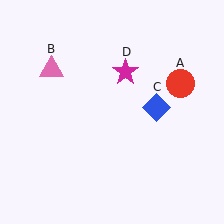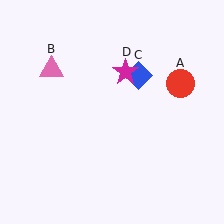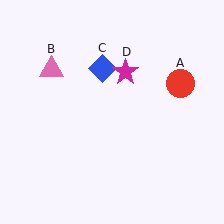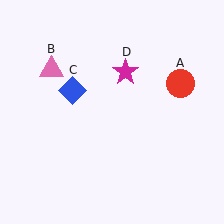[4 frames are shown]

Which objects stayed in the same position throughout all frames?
Red circle (object A) and pink triangle (object B) and magenta star (object D) remained stationary.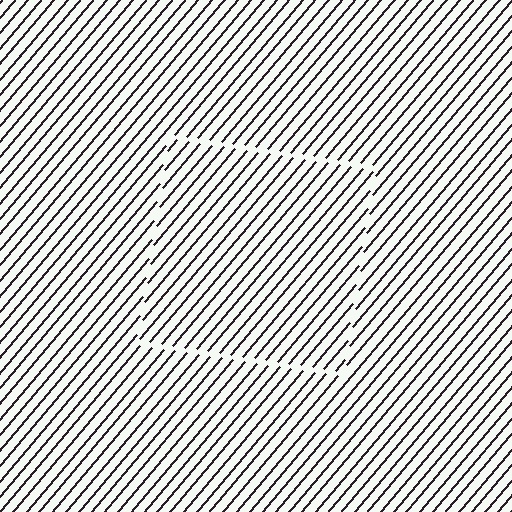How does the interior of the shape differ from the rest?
The interior of the shape contains the same grating, shifted by half a period — the contour is defined by the phase discontinuity where line-ends from the inner and outer gratings abut.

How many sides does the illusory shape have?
4 sides — the line-ends trace a square.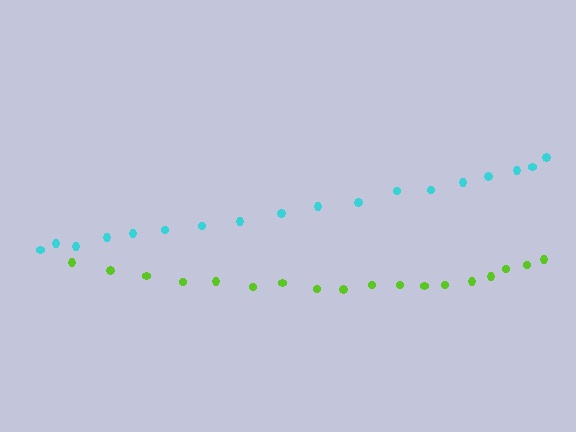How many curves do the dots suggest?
There are 2 distinct paths.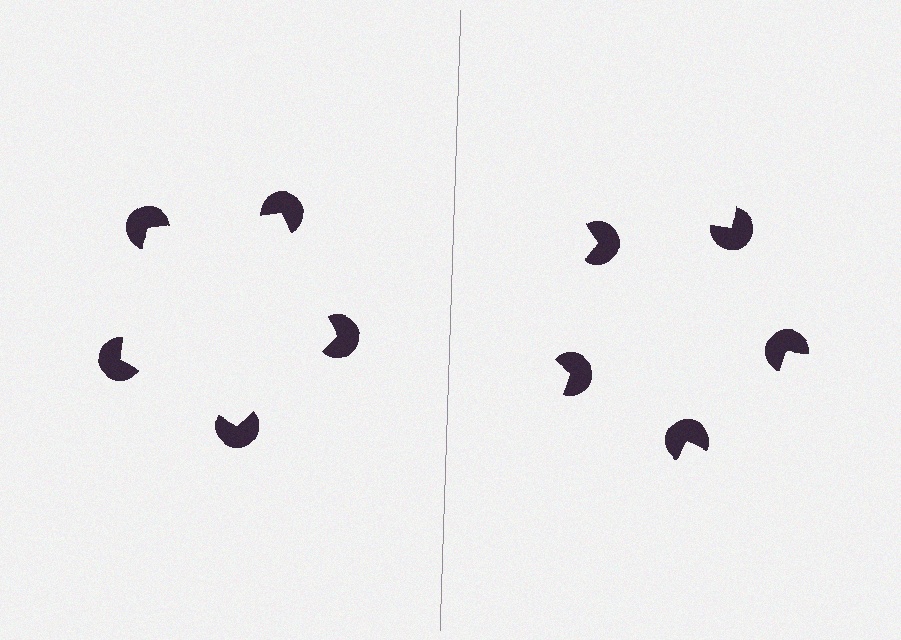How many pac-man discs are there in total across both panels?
10 — 5 on each side.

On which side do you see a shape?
An illusory pentagon appears on the left side. On the right side the wedge cuts are rotated, so no coherent shape forms.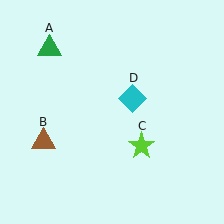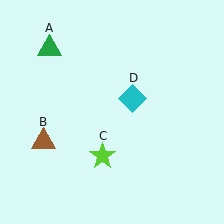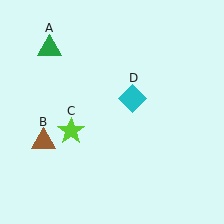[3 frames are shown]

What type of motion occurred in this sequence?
The lime star (object C) rotated clockwise around the center of the scene.